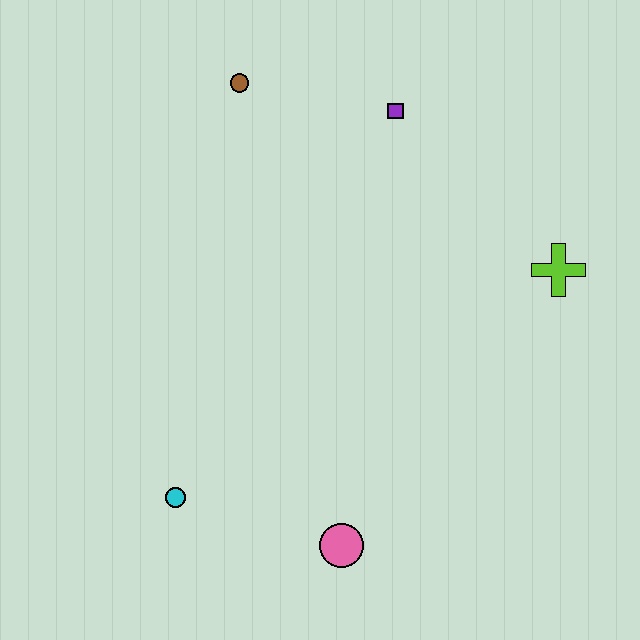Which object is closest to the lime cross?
The purple square is closest to the lime cross.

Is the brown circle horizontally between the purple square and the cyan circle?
Yes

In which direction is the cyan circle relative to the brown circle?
The cyan circle is below the brown circle.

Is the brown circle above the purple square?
Yes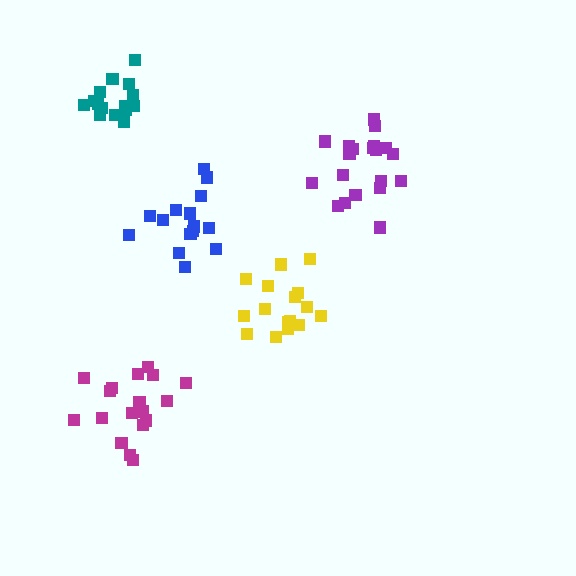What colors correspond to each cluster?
The clusters are colored: purple, magenta, yellow, teal, blue.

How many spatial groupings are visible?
There are 5 spatial groupings.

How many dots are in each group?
Group 1: 20 dots, Group 2: 19 dots, Group 3: 16 dots, Group 4: 16 dots, Group 5: 15 dots (86 total).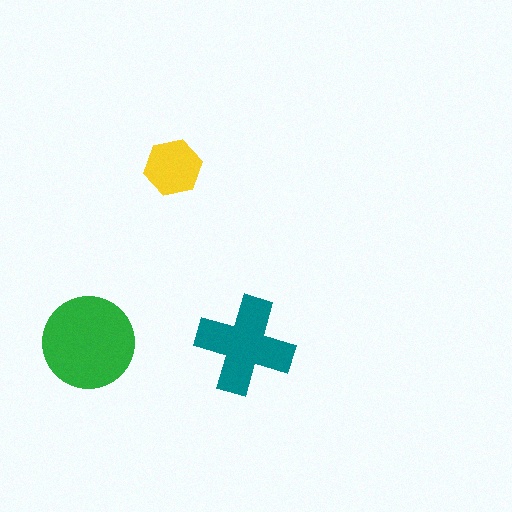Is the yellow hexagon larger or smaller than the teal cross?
Smaller.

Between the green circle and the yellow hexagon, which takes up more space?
The green circle.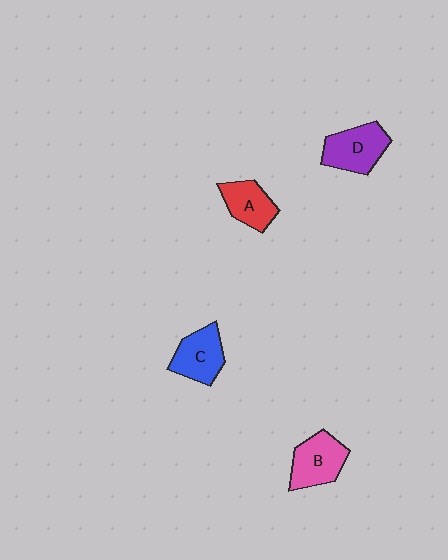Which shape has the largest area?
Shape D (purple).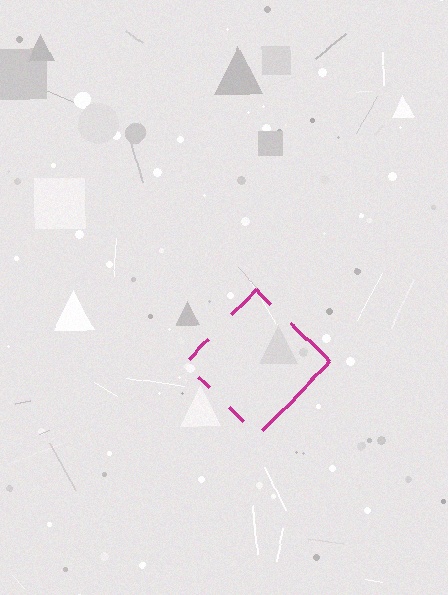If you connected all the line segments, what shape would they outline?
They would outline a diamond.